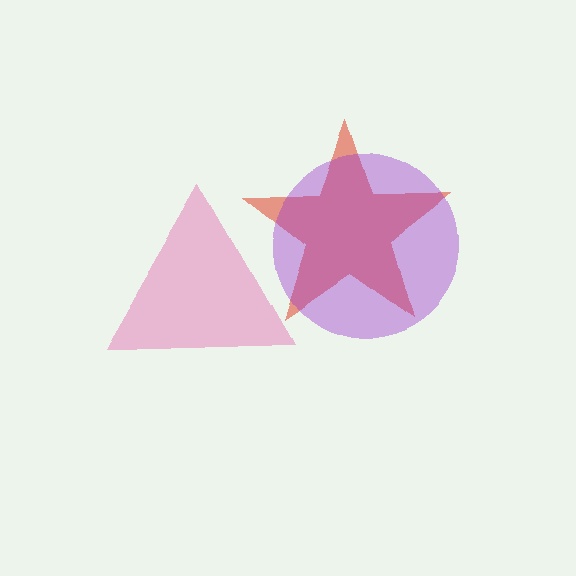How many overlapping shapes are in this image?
There are 3 overlapping shapes in the image.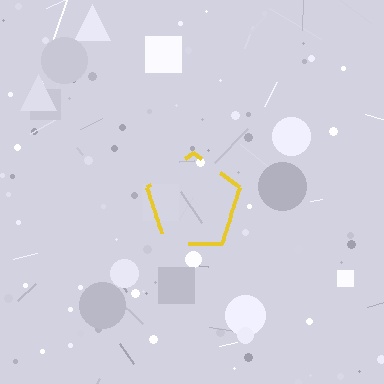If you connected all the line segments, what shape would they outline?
They would outline a pentagon.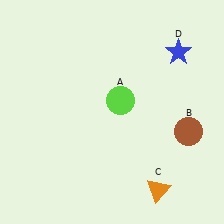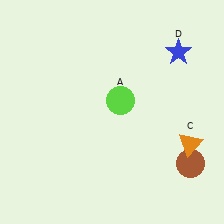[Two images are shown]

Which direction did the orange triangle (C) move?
The orange triangle (C) moved up.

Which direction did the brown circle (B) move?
The brown circle (B) moved down.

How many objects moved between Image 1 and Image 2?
2 objects moved between the two images.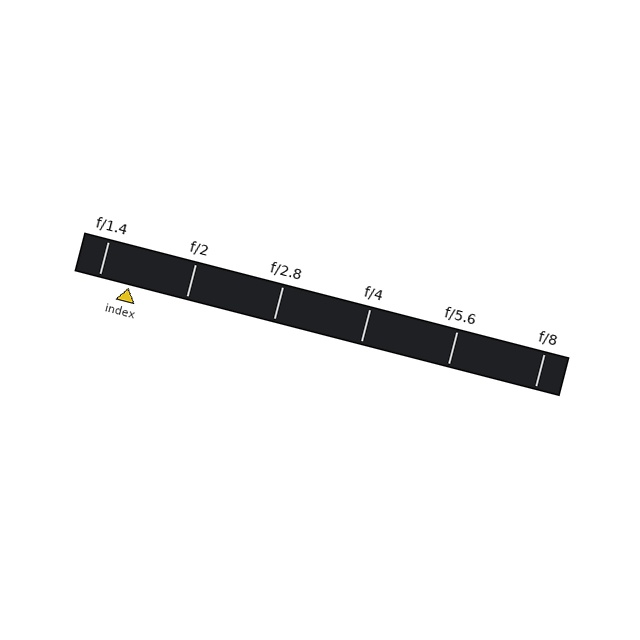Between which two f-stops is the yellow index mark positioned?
The index mark is between f/1.4 and f/2.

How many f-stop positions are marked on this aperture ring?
There are 6 f-stop positions marked.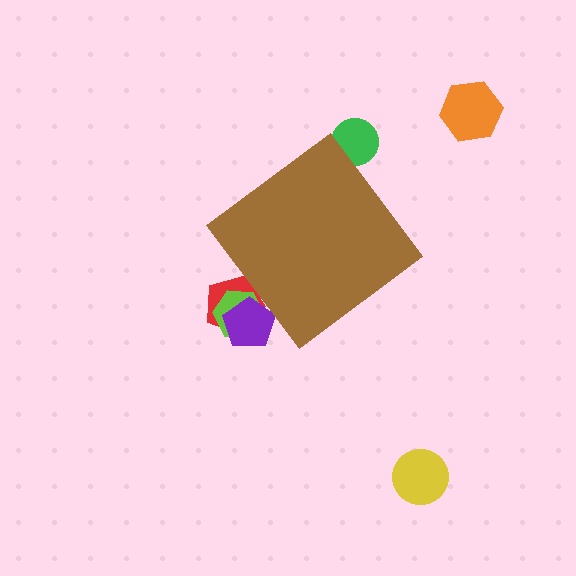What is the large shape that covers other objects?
A brown diamond.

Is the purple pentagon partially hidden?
Yes, the purple pentagon is partially hidden behind the brown diamond.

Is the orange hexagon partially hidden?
No, the orange hexagon is fully visible.